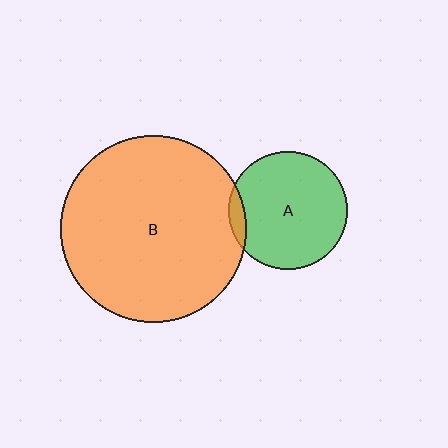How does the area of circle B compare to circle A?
Approximately 2.5 times.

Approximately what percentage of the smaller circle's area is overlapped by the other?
Approximately 5%.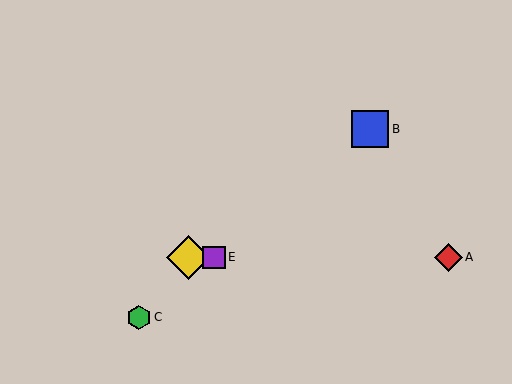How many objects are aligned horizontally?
3 objects (A, D, E) are aligned horizontally.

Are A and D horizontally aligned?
Yes, both are at y≈257.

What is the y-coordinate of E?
Object E is at y≈257.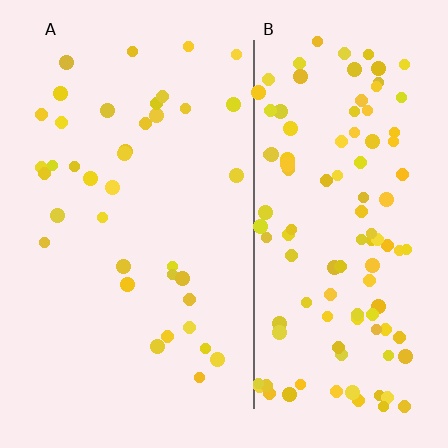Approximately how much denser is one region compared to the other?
Approximately 3.0× — region B over region A.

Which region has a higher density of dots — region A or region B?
B (the right).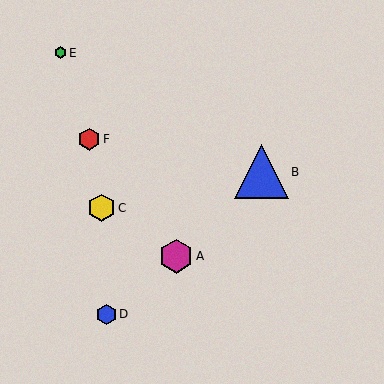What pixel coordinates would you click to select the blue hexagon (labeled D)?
Click at (106, 314) to select the blue hexagon D.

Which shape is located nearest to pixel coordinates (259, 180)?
The blue triangle (labeled B) at (262, 172) is nearest to that location.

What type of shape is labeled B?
Shape B is a blue triangle.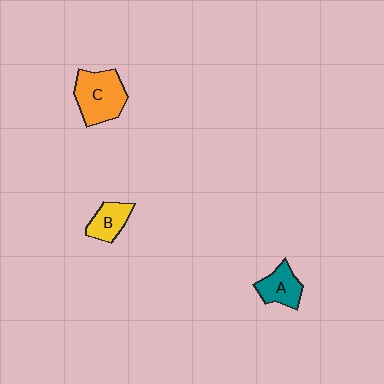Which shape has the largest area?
Shape C (orange).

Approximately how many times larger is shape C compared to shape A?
Approximately 1.6 times.